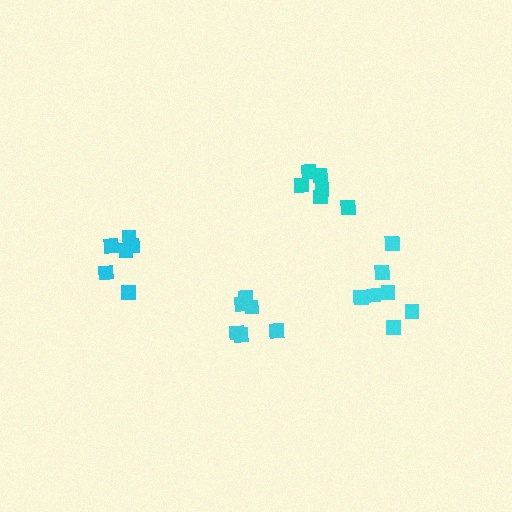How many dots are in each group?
Group 1: 6 dots, Group 2: 6 dots, Group 3: 7 dots, Group 4: 6 dots (25 total).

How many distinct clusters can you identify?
There are 4 distinct clusters.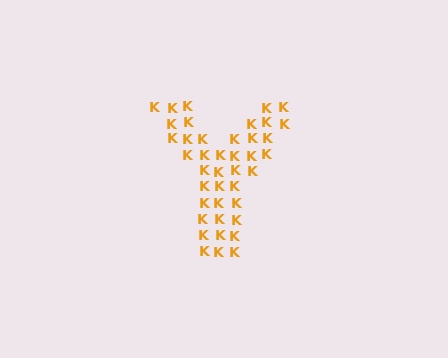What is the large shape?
The large shape is the letter Y.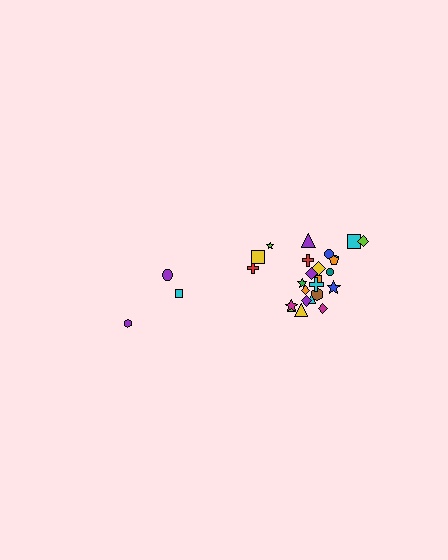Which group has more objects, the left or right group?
The right group.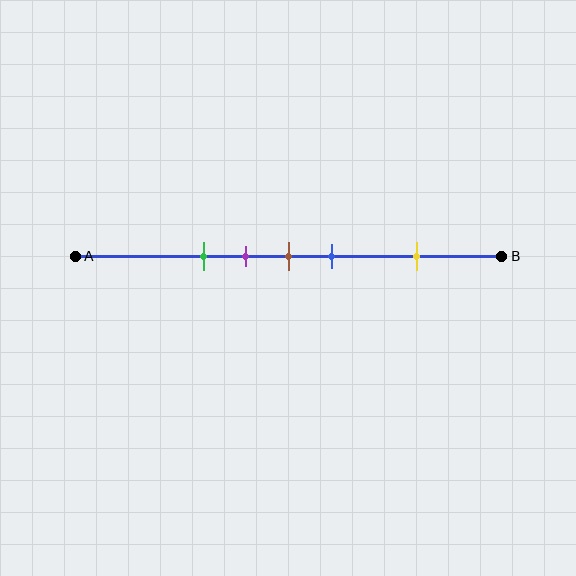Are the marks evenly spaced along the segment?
No, the marks are not evenly spaced.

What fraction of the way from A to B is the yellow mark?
The yellow mark is approximately 80% (0.8) of the way from A to B.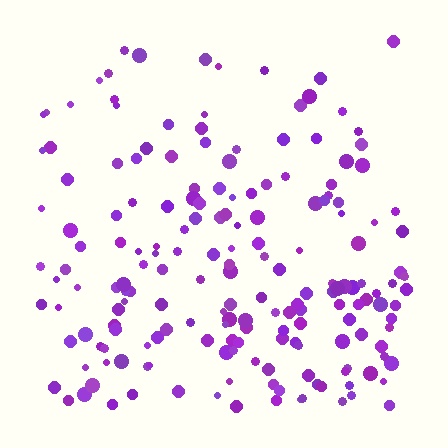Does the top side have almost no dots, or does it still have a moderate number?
Still a moderate number, just noticeably fewer than the bottom.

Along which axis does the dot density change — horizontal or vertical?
Vertical.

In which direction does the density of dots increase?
From top to bottom, with the bottom side densest.